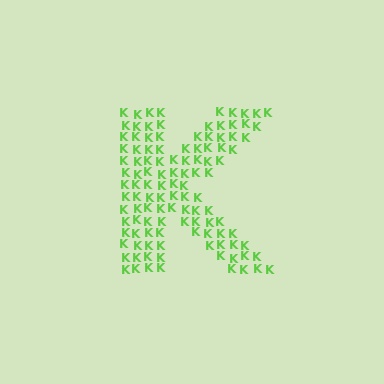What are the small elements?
The small elements are letter K's.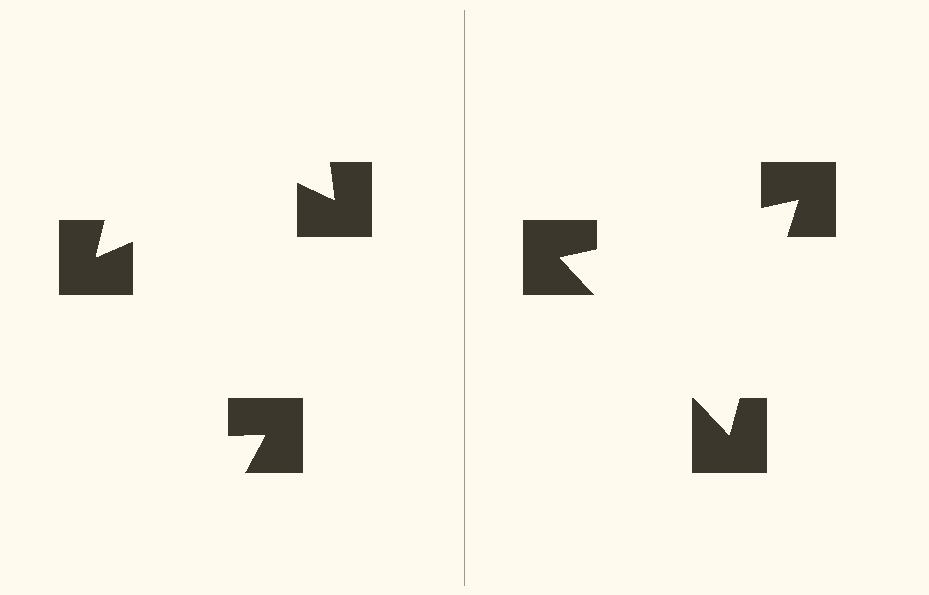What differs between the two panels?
The notched squares are positioned identically on both sides; only the wedge orientations differ. On the right they align to a triangle; on the left they are misaligned.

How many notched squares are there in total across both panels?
6 — 3 on each side.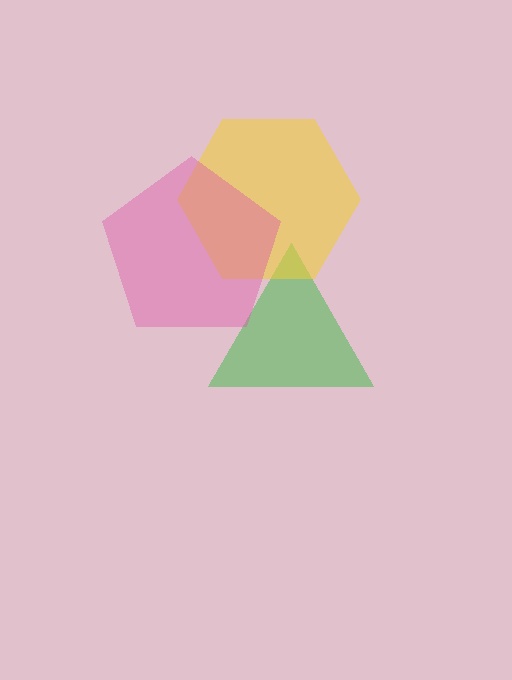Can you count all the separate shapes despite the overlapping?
Yes, there are 3 separate shapes.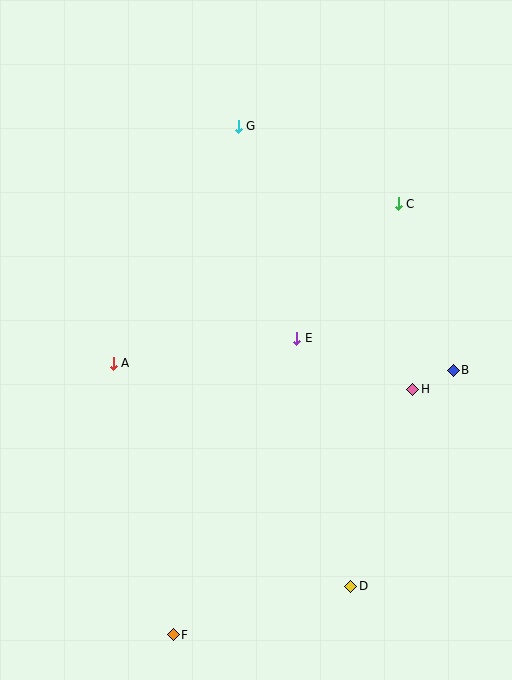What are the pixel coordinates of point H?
Point H is at (413, 389).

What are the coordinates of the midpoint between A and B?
The midpoint between A and B is at (283, 367).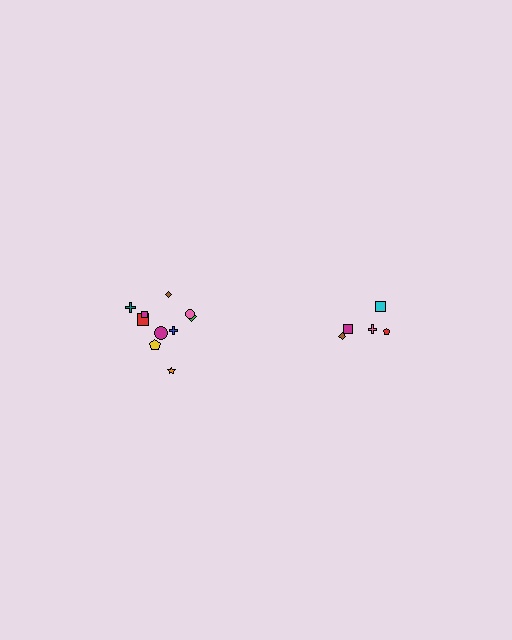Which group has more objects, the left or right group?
The left group.